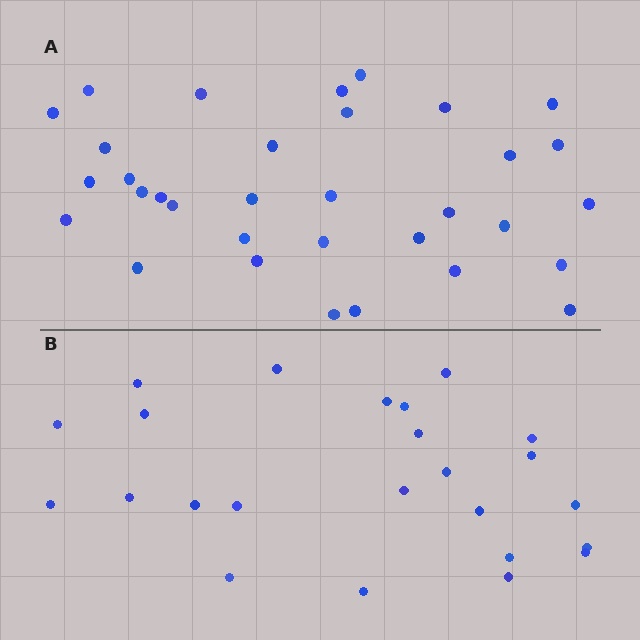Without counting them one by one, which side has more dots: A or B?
Region A (the top region) has more dots.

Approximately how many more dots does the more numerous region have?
Region A has roughly 8 or so more dots than region B.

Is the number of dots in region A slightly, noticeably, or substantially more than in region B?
Region A has noticeably more, but not dramatically so. The ratio is roughly 1.4 to 1.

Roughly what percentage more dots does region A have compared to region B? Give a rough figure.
About 40% more.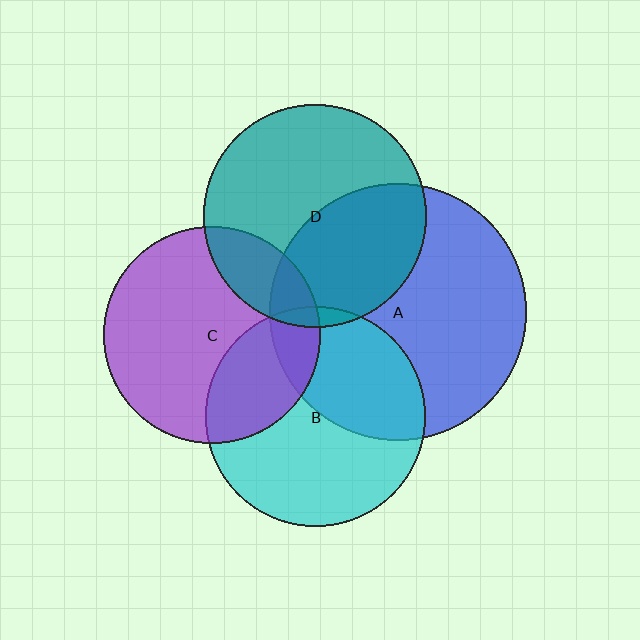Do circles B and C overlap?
Yes.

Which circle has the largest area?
Circle A (blue).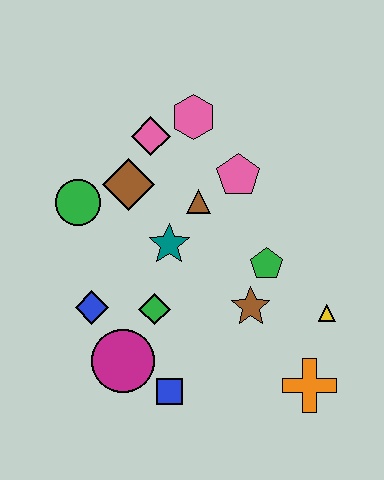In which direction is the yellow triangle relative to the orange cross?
The yellow triangle is above the orange cross.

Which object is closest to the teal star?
The brown triangle is closest to the teal star.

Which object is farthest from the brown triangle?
The orange cross is farthest from the brown triangle.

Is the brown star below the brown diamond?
Yes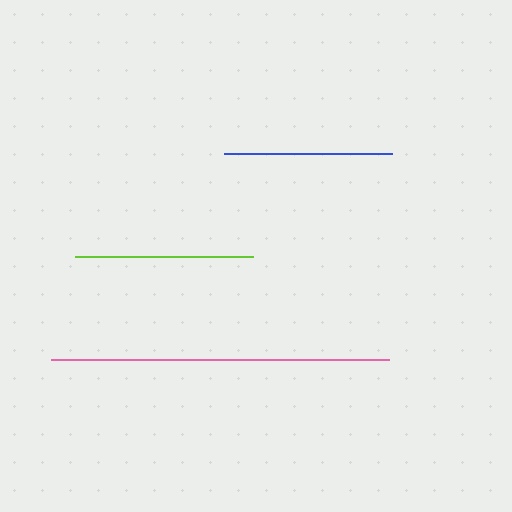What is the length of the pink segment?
The pink segment is approximately 338 pixels long.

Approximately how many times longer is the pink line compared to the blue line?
The pink line is approximately 2.0 times the length of the blue line.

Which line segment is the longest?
The pink line is the longest at approximately 338 pixels.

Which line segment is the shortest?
The blue line is the shortest at approximately 168 pixels.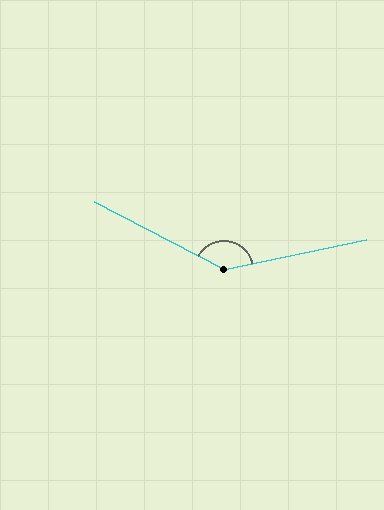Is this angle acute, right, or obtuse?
It is obtuse.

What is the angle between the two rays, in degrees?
Approximately 141 degrees.